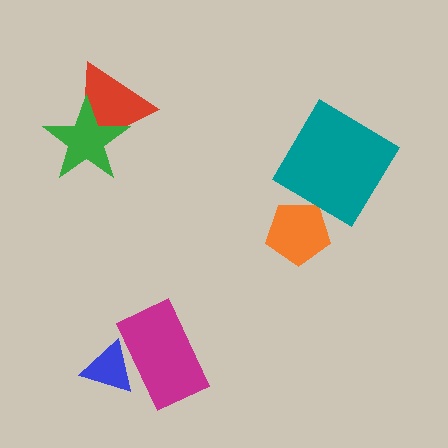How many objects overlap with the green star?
1 object overlaps with the green star.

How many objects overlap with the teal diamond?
0 objects overlap with the teal diamond.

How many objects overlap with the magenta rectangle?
1 object overlaps with the magenta rectangle.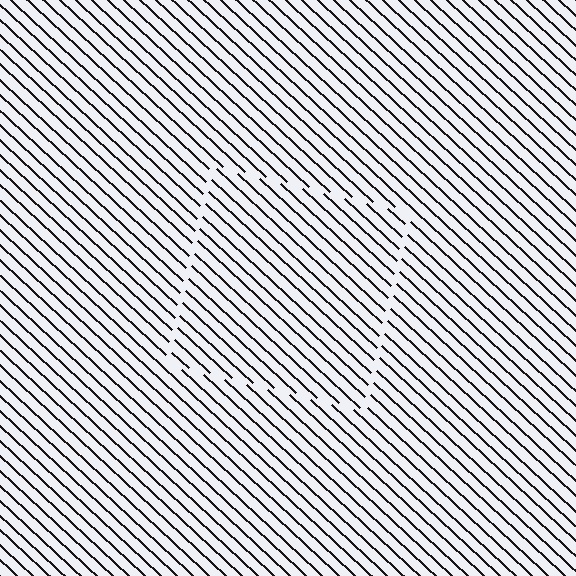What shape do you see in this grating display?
An illusory square. The interior of the shape contains the same grating, shifted by half a period — the contour is defined by the phase discontinuity where line-ends from the inner and outer gratings abut.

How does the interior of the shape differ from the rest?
The interior of the shape contains the same grating, shifted by half a period — the contour is defined by the phase discontinuity where line-ends from the inner and outer gratings abut.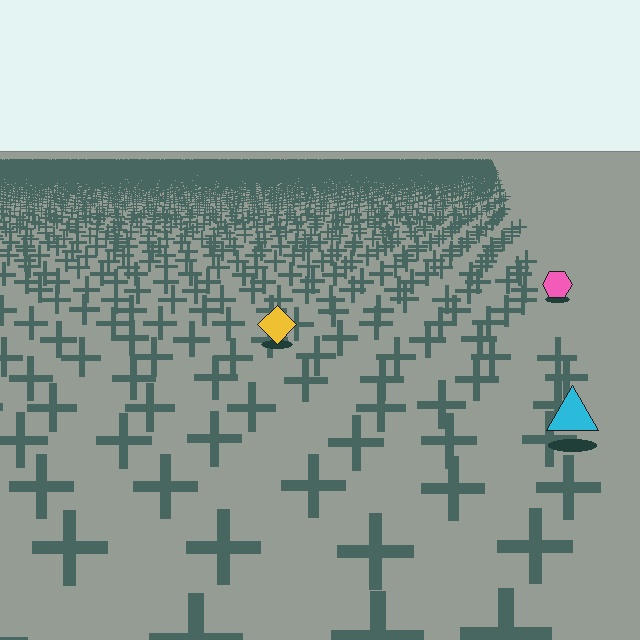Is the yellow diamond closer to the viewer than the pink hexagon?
Yes. The yellow diamond is closer — you can tell from the texture gradient: the ground texture is coarser near it.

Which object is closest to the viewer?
The cyan triangle is closest. The texture marks near it are larger and more spread out.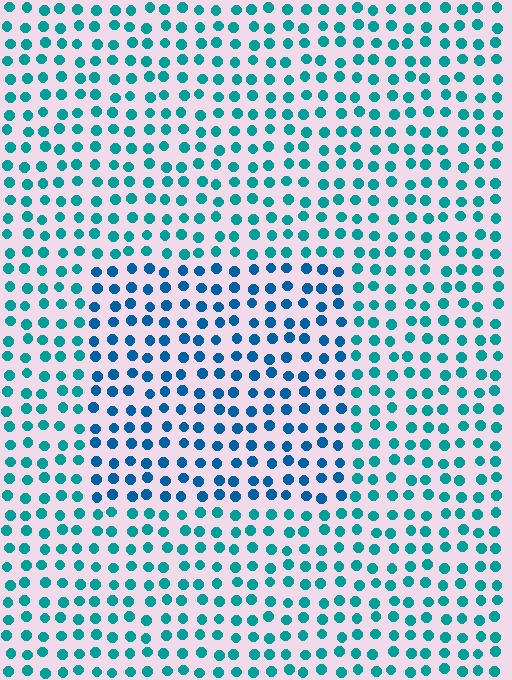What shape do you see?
I see a rectangle.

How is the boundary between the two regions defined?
The boundary is defined purely by a slight shift in hue (about 27 degrees). Spacing, size, and orientation are identical on both sides.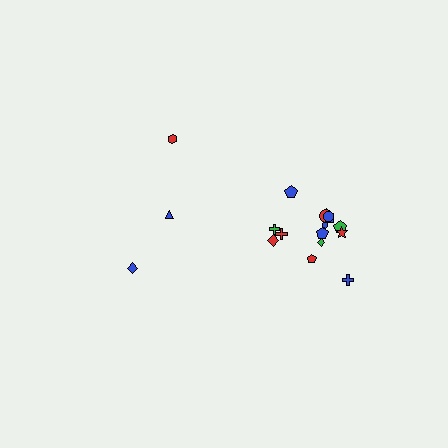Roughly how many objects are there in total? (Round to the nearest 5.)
Roughly 20 objects in total.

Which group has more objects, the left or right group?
The right group.